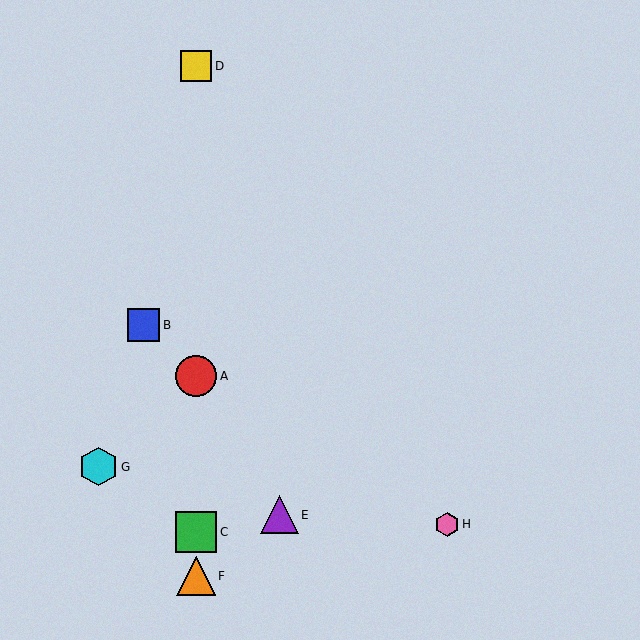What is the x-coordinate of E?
Object E is at x≈279.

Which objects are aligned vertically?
Objects A, C, D, F are aligned vertically.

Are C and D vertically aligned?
Yes, both are at x≈196.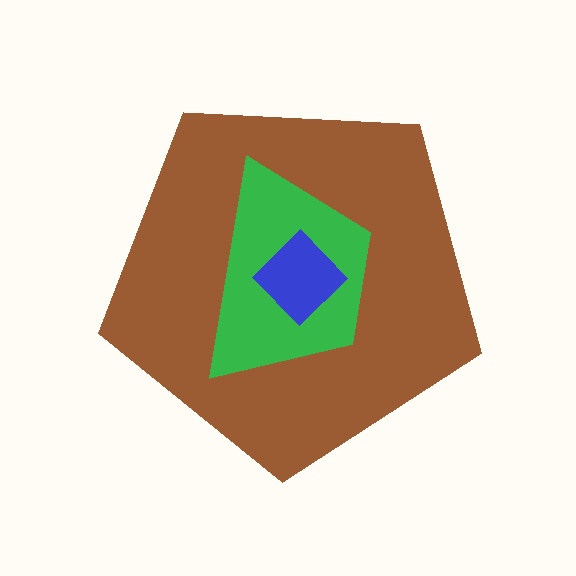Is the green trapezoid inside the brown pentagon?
Yes.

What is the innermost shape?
The blue diamond.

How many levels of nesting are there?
3.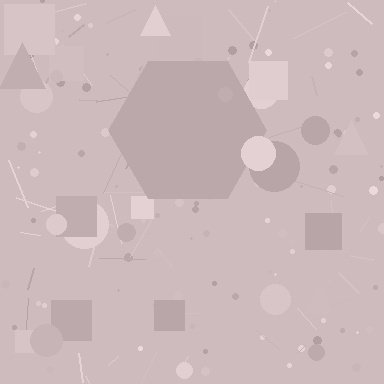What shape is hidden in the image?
A hexagon is hidden in the image.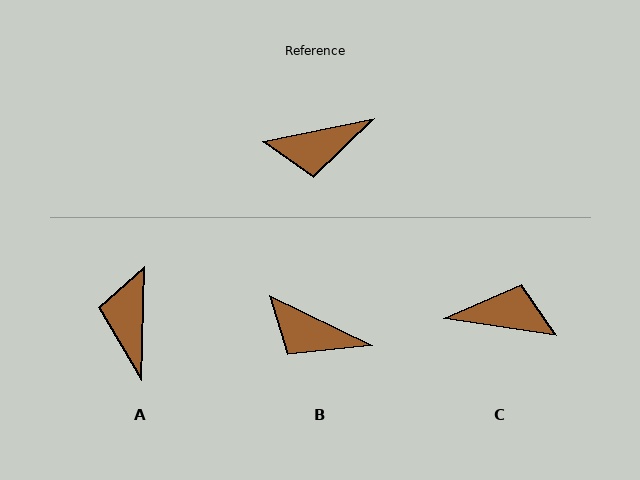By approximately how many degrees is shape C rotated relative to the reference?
Approximately 160 degrees counter-clockwise.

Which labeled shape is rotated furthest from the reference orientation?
C, about 160 degrees away.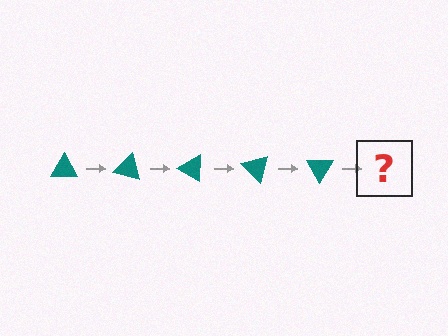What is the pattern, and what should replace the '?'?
The pattern is that the triangle rotates 15 degrees each step. The '?' should be a teal triangle rotated 75 degrees.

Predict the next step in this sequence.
The next step is a teal triangle rotated 75 degrees.